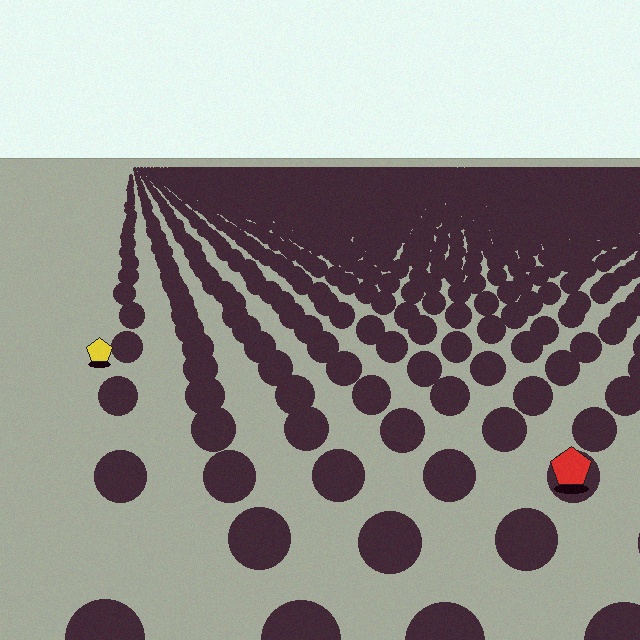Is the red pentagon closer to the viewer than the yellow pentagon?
Yes. The red pentagon is closer — you can tell from the texture gradient: the ground texture is coarser near it.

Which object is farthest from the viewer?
The yellow pentagon is farthest from the viewer. It appears smaller and the ground texture around it is denser.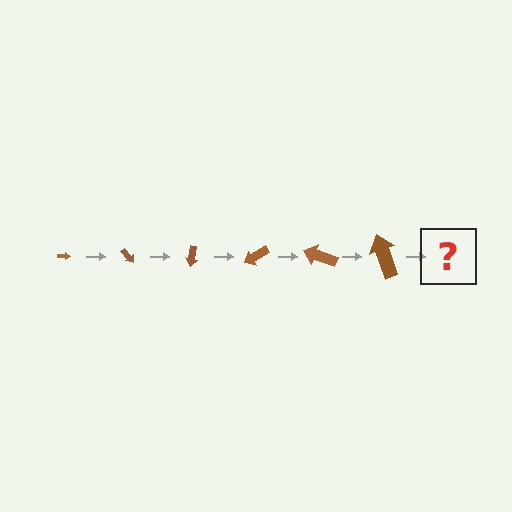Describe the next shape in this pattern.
It should be an arrow, larger than the previous one and rotated 300 degrees from the start.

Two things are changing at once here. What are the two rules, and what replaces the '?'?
The two rules are that the arrow grows larger each step and it rotates 50 degrees each step. The '?' should be an arrow, larger than the previous one and rotated 300 degrees from the start.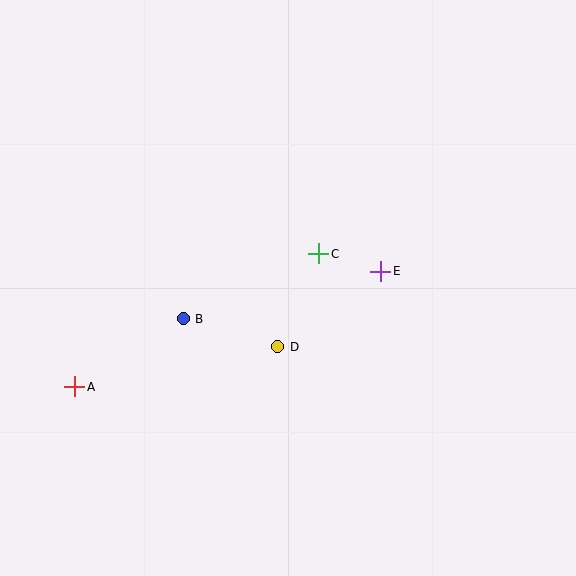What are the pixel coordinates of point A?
Point A is at (75, 387).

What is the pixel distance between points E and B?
The distance between E and B is 203 pixels.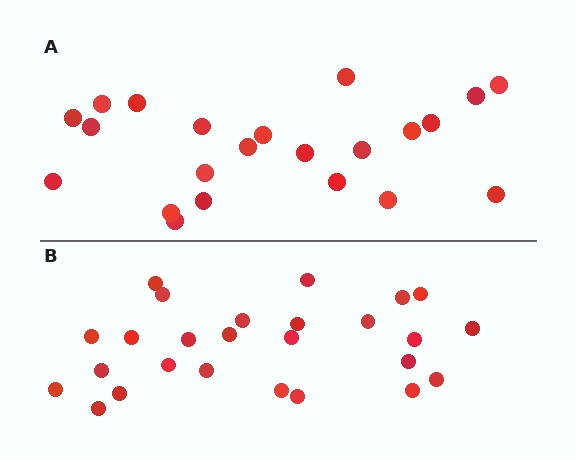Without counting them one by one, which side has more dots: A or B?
Region B (the bottom region) has more dots.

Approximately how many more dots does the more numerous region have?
Region B has about 4 more dots than region A.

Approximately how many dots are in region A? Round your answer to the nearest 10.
About 20 dots. (The exact count is 22, which rounds to 20.)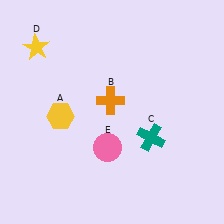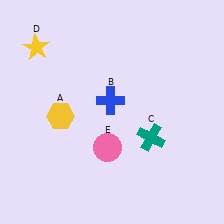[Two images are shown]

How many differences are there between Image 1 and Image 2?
There is 1 difference between the two images.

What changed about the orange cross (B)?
In Image 1, B is orange. In Image 2, it changed to blue.